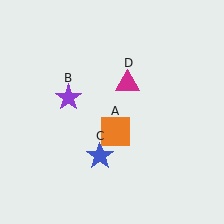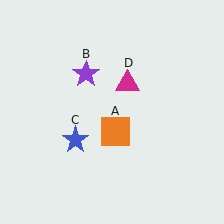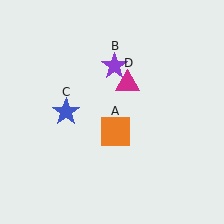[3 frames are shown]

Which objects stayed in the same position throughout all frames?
Orange square (object A) and magenta triangle (object D) remained stationary.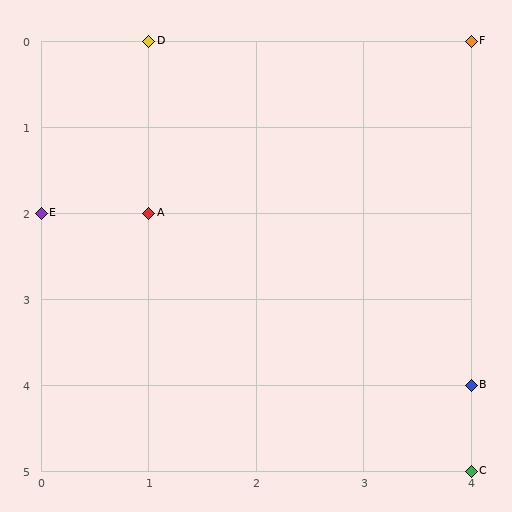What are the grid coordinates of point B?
Point B is at grid coordinates (4, 4).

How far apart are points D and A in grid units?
Points D and A are 2 rows apart.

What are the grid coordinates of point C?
Point C is at grid coordinates (4, 5).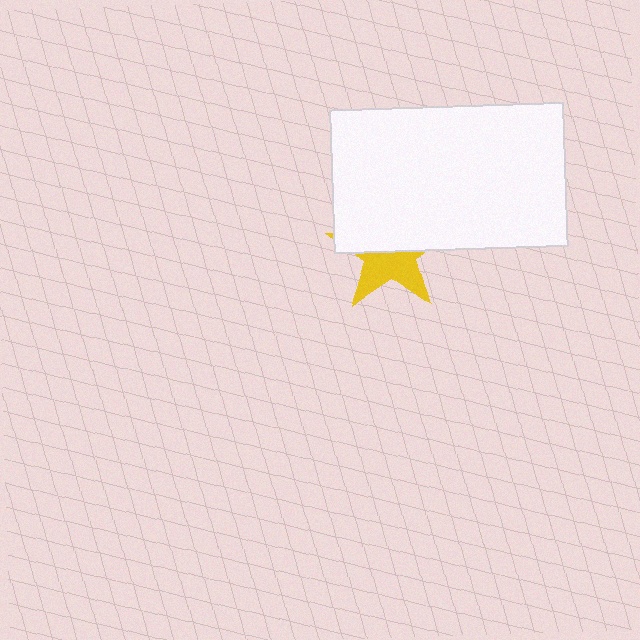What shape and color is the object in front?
The object in front is a white rectangle.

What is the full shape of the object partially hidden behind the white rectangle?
The partially hidden object is a yellow star.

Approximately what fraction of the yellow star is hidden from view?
Roughly 55% of the yellow star is hidden behind the white rectangle.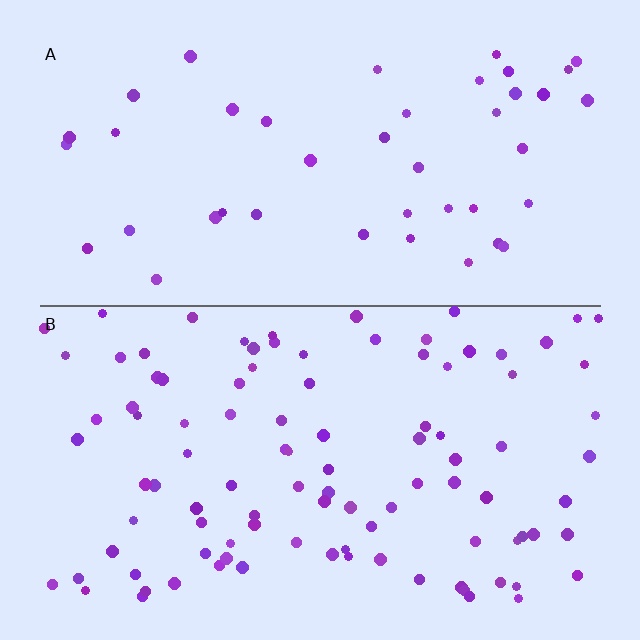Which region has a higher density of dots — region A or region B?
B (the bottom).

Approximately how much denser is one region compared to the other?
Approximately 2.4× — region B over region A.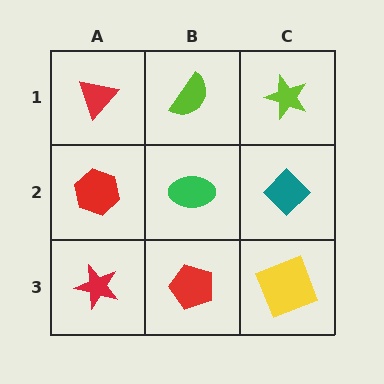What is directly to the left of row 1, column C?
A lime semicircle.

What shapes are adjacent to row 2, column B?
A lime semicircle (row 1, column B), a red pentagon (row 3, column B), a red hexagon (row 2, column A), a teal diamond (row 2, column C).